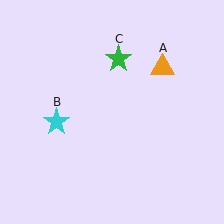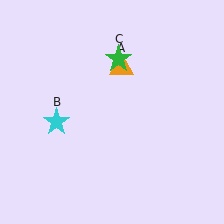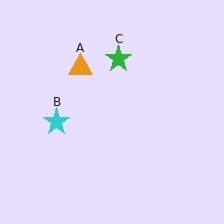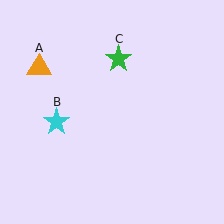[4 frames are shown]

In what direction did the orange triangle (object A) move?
The orange triangle (object A) moved left.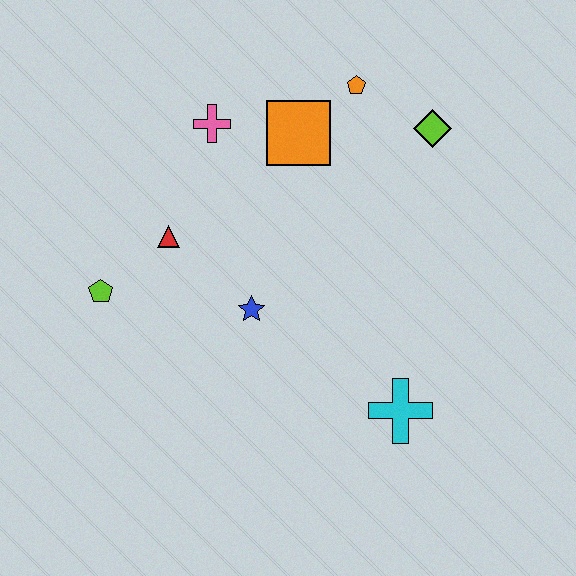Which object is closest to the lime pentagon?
The red triangle is closest to the lime pentagon.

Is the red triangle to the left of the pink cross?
Yes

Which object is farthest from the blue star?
The lime diamond is farthest from the blue star.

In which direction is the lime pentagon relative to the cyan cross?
The lime pentagon is to the left of the cyan cross.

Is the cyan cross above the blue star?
No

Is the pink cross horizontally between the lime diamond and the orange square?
No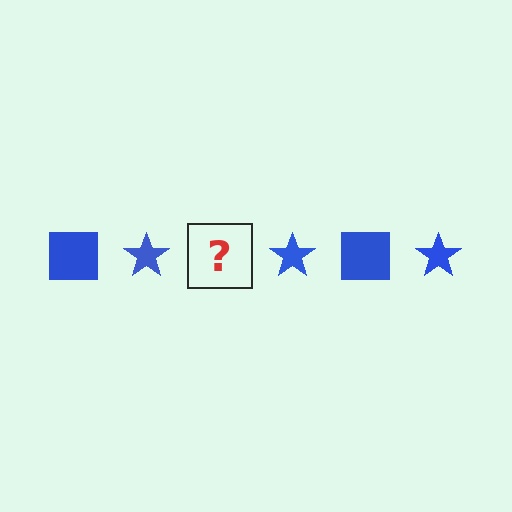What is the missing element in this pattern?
The missing element is a blue square.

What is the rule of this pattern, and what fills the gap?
The rule is that the pattern cycles through square, star shapes in blue. The gap should be filled with a blue square.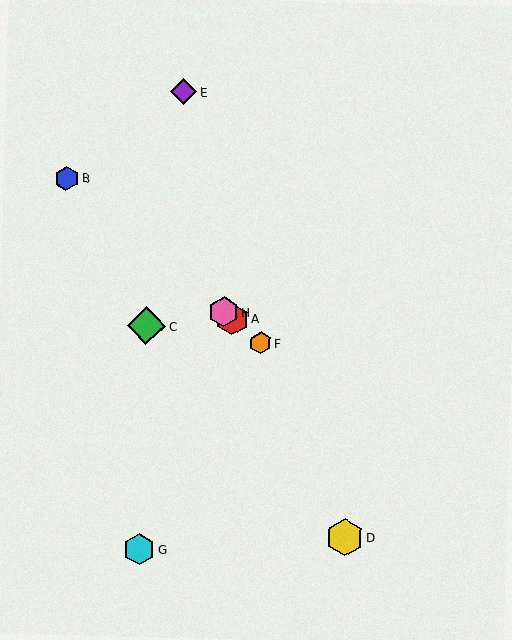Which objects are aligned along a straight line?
Objects A, B, F, H are aligned along a straight line.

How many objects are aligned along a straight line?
4 objects (A, B, F, H) are aligned along a straight line.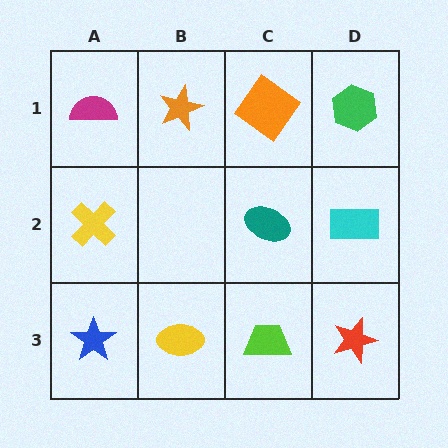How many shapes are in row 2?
3 shapes.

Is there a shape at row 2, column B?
No, that cell is empty.